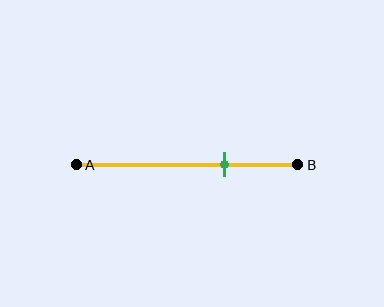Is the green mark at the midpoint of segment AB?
No, the mark is at about 65% from A, not at the 50% midpoint.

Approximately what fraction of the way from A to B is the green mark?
The green mark is approximately 65% of the way from A to B.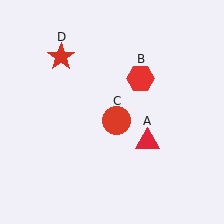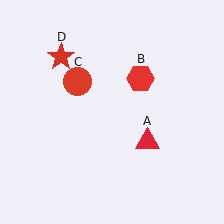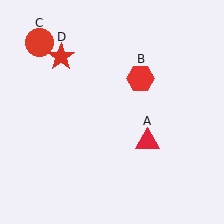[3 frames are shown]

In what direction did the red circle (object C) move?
The red circle (object C) moved up and to the left.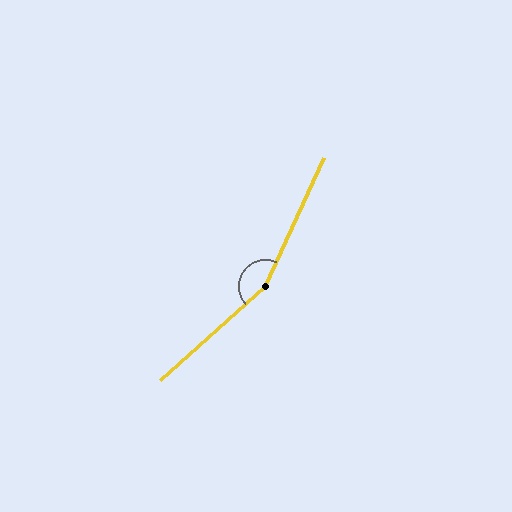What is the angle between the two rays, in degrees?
Approximately 157 degrees.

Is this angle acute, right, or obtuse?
It is obtuse.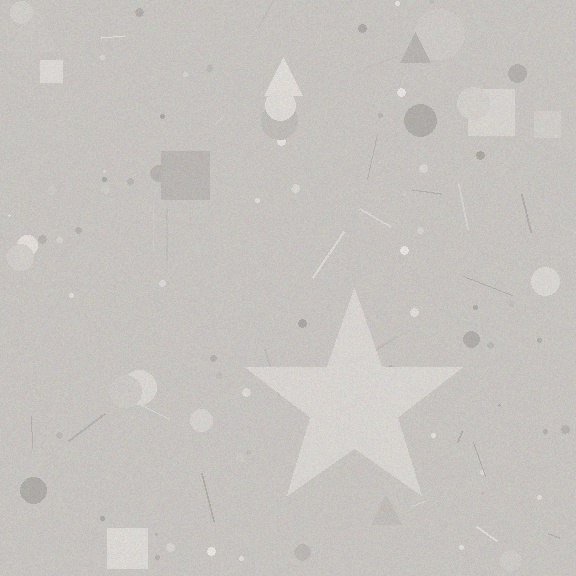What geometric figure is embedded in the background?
A star is embedded in the background.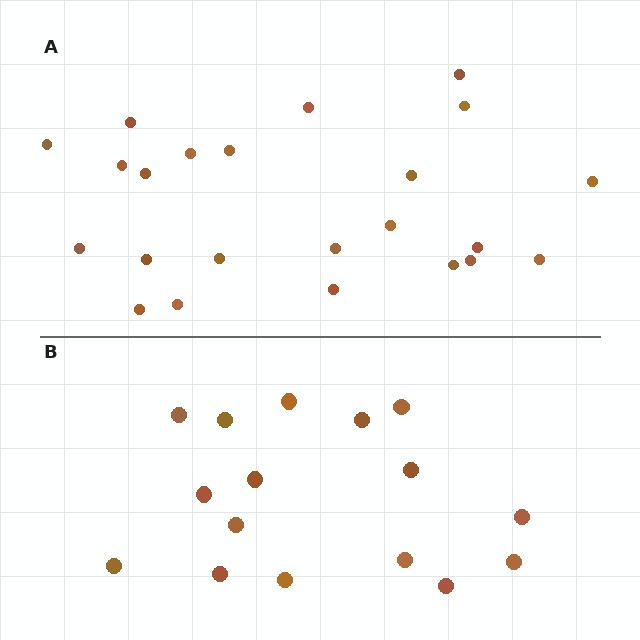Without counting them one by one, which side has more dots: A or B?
Region A (the top region) has more dots.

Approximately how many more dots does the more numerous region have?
Region A has roughly 8 or so more dots than region B.